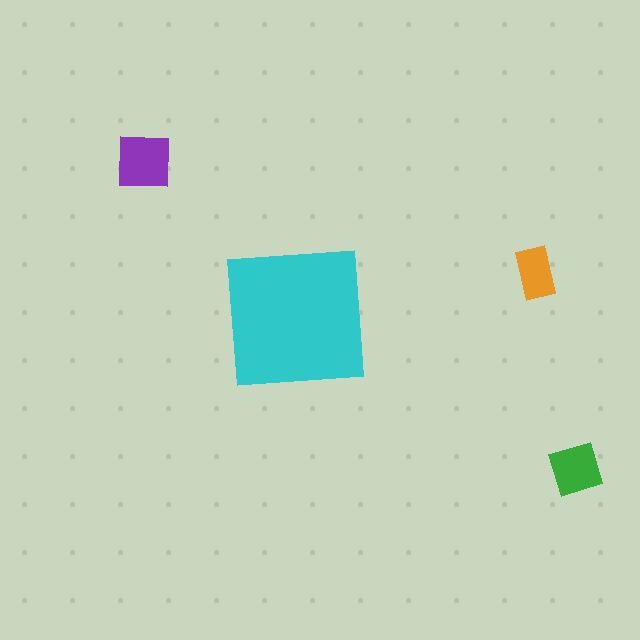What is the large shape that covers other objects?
A cyan square.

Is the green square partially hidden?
No, the green square is fully visible.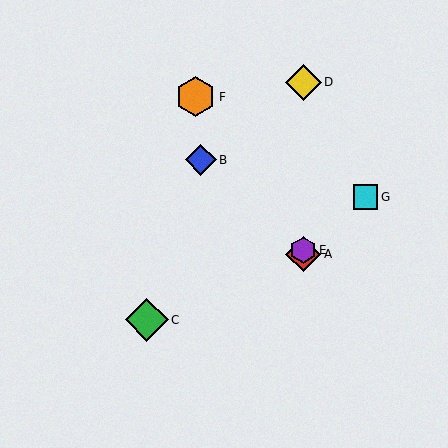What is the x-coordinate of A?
Object A is at x≈303.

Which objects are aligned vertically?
Objects A, D, E are aligned vertically.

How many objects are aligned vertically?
3 objects (A, D, E) are aligned vertically.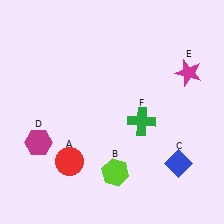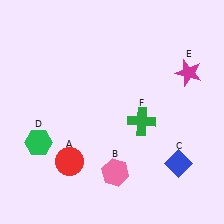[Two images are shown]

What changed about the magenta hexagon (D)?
In Image 1, D is magenta. In Image 2, it changed to green.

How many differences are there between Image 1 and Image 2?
There are 2 differences between the two images.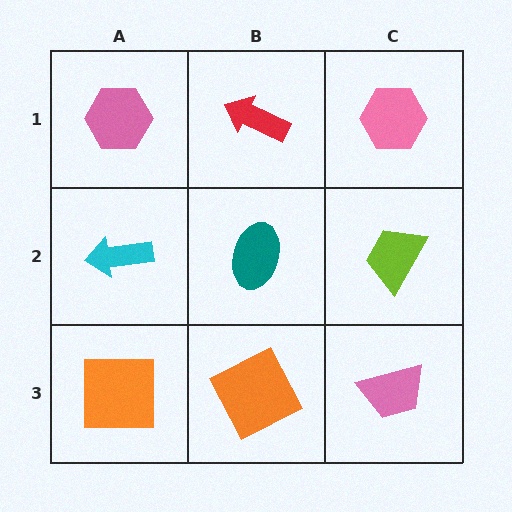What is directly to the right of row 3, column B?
A pink trapezoid.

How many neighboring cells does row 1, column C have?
2.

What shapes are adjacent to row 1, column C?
A lime trapezoid (row 2, column C), a red arrow (row 1, column B).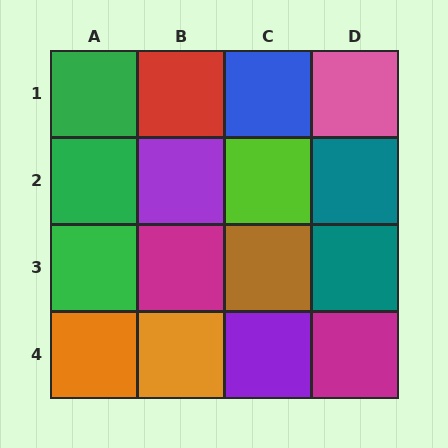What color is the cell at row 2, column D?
Teal.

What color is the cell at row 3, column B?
Magenta.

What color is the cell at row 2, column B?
Purple.